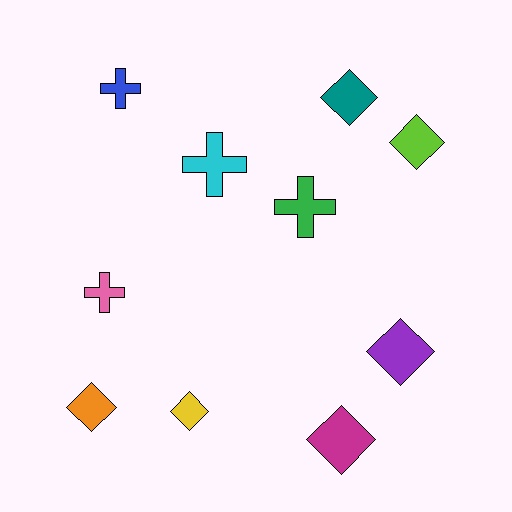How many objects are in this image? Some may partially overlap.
There are 10 objects.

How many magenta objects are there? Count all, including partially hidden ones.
There is 1 magenta object.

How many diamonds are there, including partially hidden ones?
There are 6 diamonds.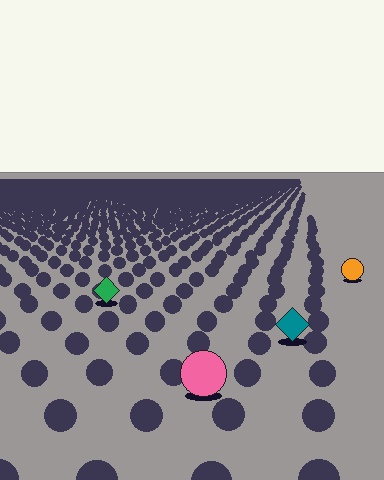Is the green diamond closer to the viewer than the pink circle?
No. The pink circle is closer — you can tell from the texture gradient: the ground texture is coarser near it.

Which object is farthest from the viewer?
The orange circle is farthest from the viewer. It appears smaller and the ground texture around it is denser.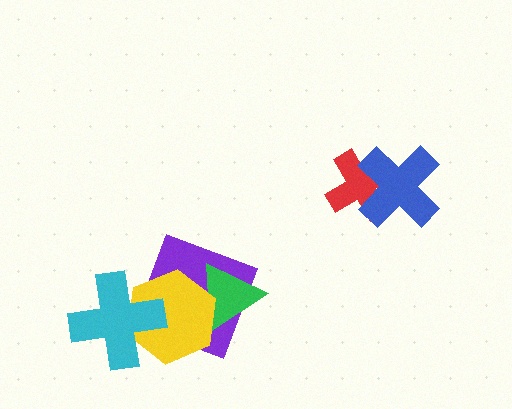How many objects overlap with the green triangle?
2 objects overlap with the green triangle.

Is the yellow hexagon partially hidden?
Yes, it is partially covered by another shape.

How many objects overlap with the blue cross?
1 object overlaps with the blue cross.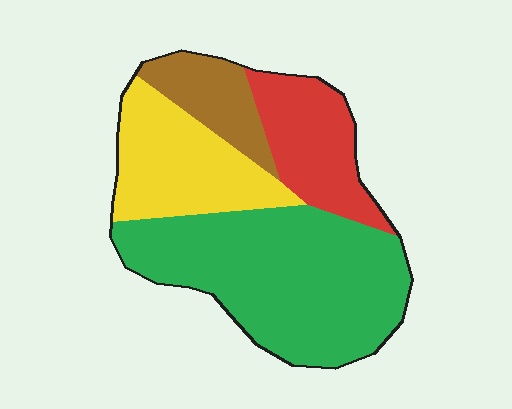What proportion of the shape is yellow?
Yellow covers about 25% of the shape.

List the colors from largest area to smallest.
From largest to smallest: green, yellow, red, brown.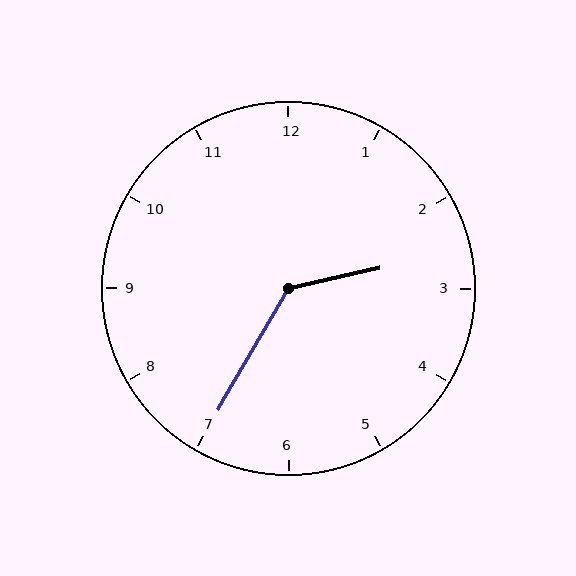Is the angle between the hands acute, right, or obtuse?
It is obtuse.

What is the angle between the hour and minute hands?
Approximately 132 degrees.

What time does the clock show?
2:35.